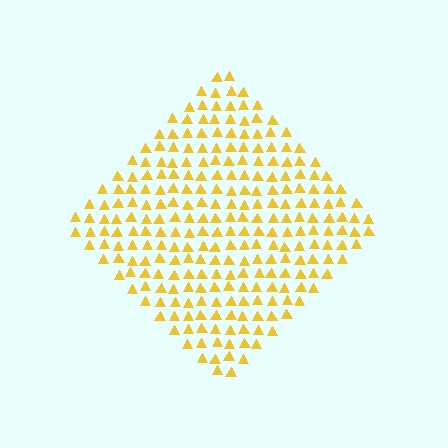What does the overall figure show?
The overall figure shows a diamond.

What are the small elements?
The small elements are triangles.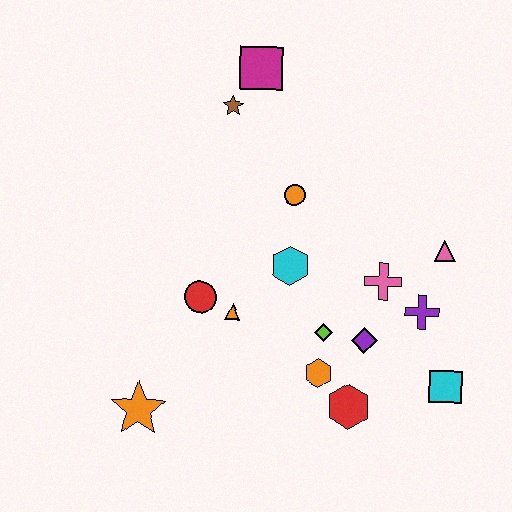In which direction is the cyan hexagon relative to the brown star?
The cyan hexagon is below the brown star.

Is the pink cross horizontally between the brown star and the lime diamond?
No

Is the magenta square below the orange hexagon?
No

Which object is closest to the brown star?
The magenta square is closest to the brown star.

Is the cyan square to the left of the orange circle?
No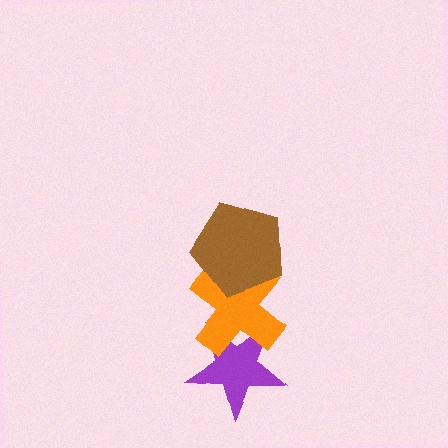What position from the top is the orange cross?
The orange cross is 2nd from the top.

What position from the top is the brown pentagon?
The brown pentagon is 1st from the top.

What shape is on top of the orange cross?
The brown pentagon is on top of the orange cross.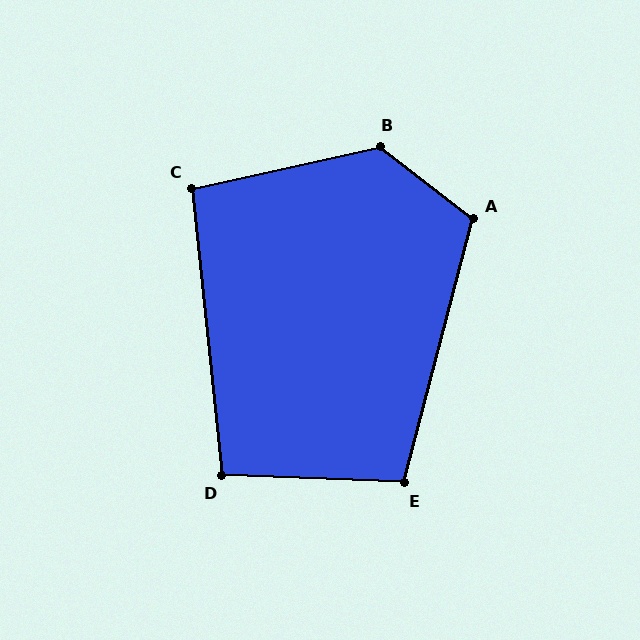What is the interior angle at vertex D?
Approximately 98 degrees (obtuse).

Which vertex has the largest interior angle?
B, at approximately 130 degrees.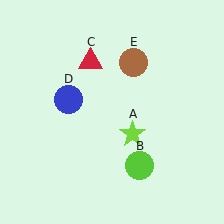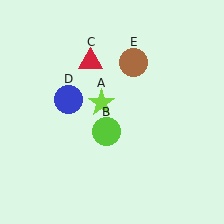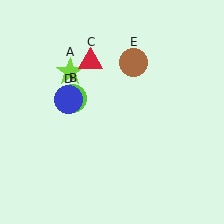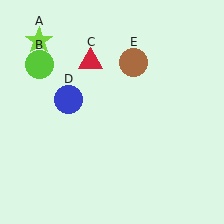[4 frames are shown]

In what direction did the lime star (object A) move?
The lime star (object A) moved up and to the left.